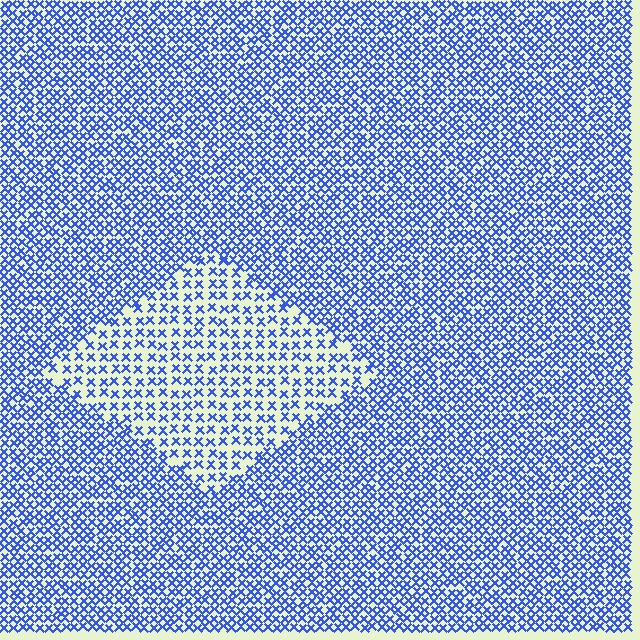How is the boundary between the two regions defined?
The boundary is defined by a change in element density (approximately 1.9x ratio). All elements are the same color, size, and shape.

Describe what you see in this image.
The image contains small blue elements arranged at two different densities. A diamond-shaped region is visible where the elements are less densely packed than the surrounding area.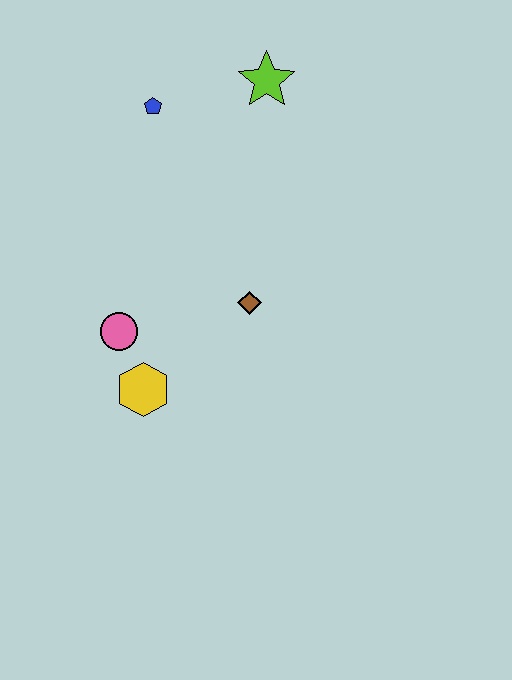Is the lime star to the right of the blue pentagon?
Yes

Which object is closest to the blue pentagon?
The lime star is closest to the blue pentagon.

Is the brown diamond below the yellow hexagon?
No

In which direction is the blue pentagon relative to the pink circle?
The blue pentagon is above the pink circle.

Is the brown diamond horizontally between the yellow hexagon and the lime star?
Yes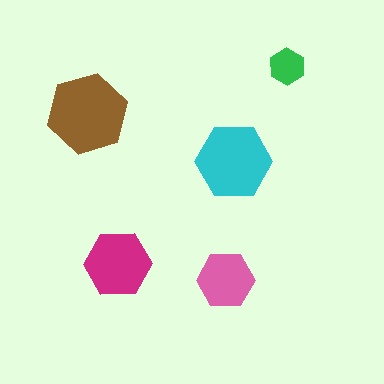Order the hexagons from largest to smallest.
the brown one, the cyan one, the magenta one, the pink one, the green one.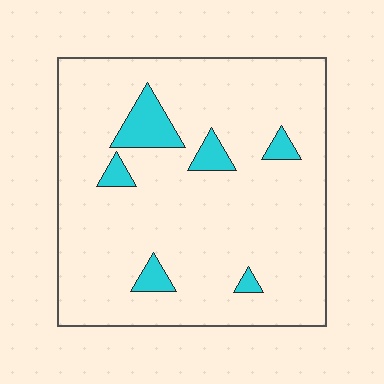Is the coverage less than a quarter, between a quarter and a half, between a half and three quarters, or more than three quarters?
Less than a quarter.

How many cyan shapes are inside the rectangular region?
6.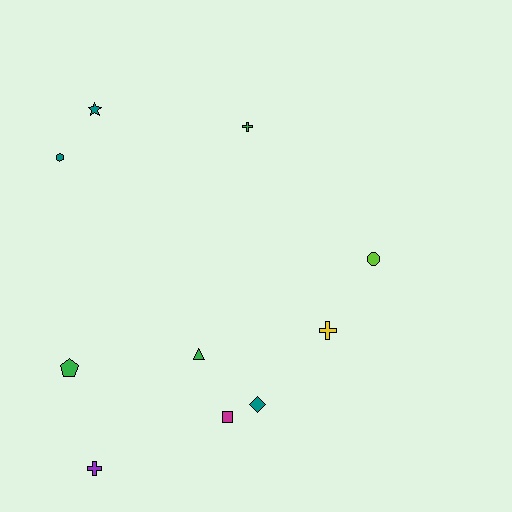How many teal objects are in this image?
There are 3 teal objects.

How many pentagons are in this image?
There is 1 pentagon.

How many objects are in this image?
There are 10 objects.